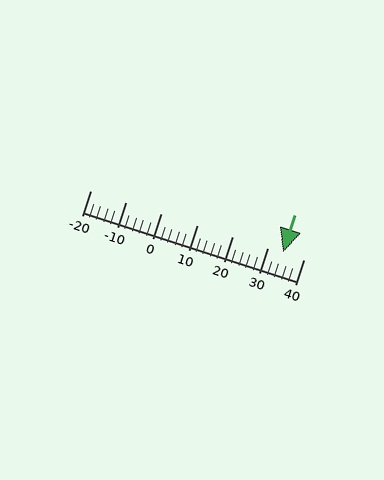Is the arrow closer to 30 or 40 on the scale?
The arrow is closer to 30.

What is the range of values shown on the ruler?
The ruler shows values from -20 to 40.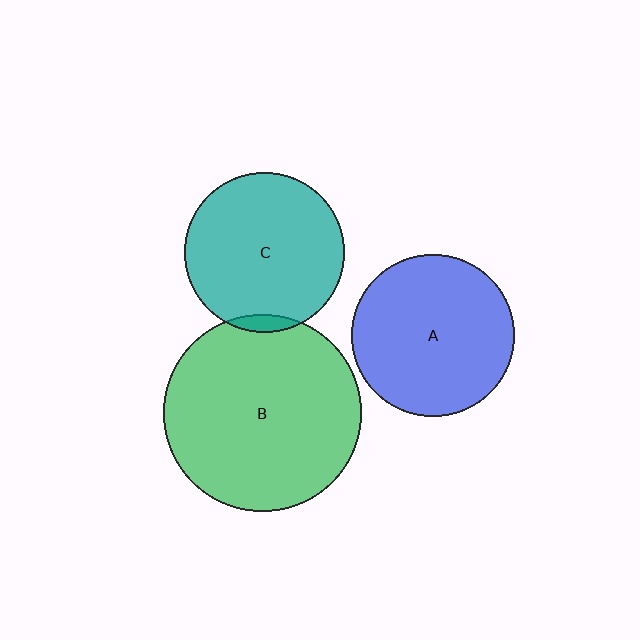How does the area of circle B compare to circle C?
Approximately 1.5 times.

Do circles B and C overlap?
Yes.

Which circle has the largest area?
Circle B (green).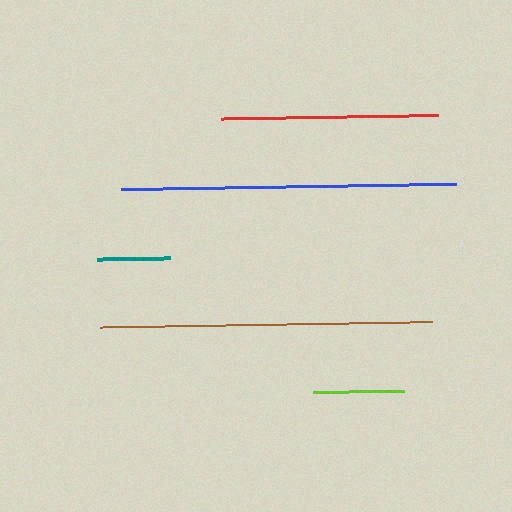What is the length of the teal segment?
The teal segment is approximately 73 pixels long.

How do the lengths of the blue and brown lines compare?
The blue and brown lines are approximately the same length.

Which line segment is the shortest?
The teal line is the shortest at approximately 73 pixels.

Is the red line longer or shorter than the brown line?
The brown line is longer than the red line.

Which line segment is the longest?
The blue line is the longest at approximately 335 pixels.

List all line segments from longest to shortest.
From longest to shortest: blue, brown, red, lime, teal.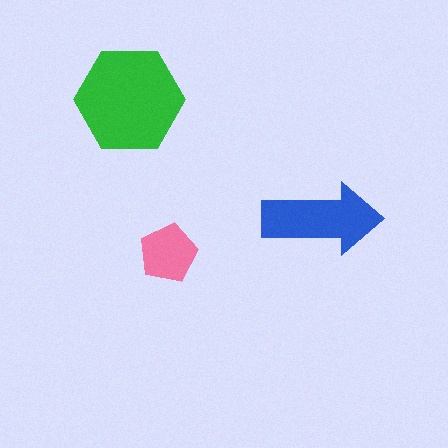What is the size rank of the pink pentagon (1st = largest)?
3rd.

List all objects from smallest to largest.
The pink pentagon, the blue arrow, the green hexagon.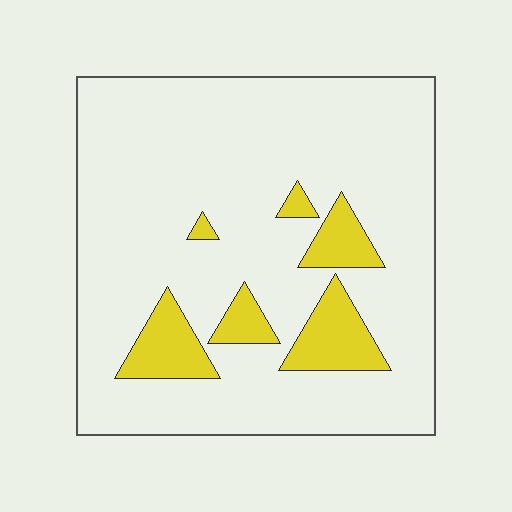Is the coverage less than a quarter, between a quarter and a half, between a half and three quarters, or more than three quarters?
Less than a quarter.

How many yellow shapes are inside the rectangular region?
6.